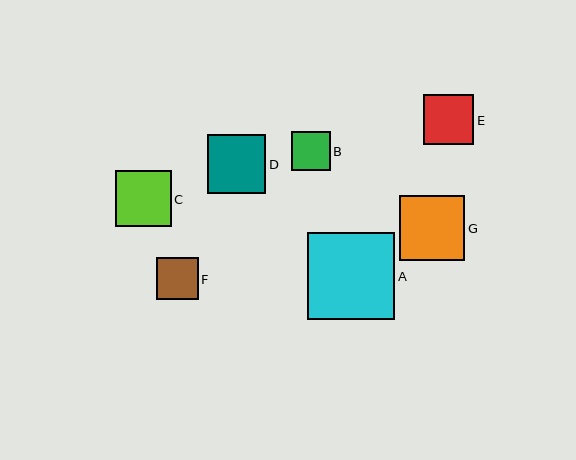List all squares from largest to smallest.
From largest to smallest: A, G, D, C, E, F, B.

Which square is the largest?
Square A is the largest with a size of approximately 88 pixels.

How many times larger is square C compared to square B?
Square C is approximately 1.4 times the size of square B.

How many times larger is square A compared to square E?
Square A is approximately 1.7 times the size of square E.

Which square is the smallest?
Square B is the smallest with a size of approximately 39 pixels.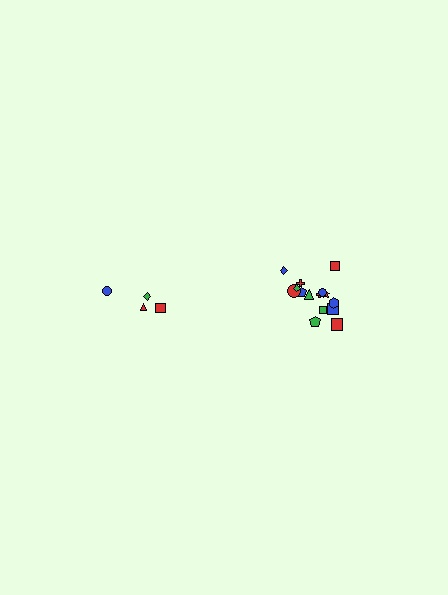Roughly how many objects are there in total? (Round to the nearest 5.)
Roughly 20 objects in total.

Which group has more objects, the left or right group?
The right group.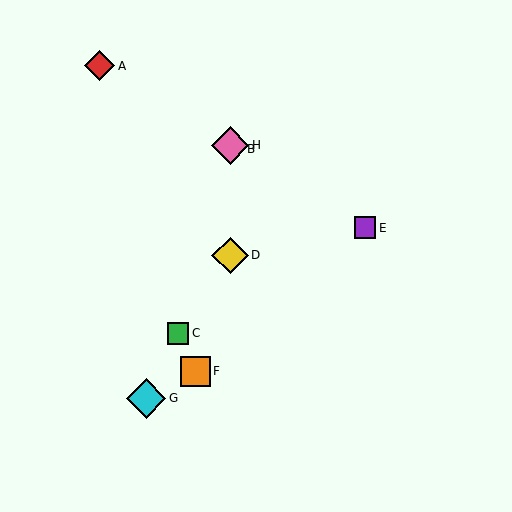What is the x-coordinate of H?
Object H is at x≈230.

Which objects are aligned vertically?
Objects B, D, H are aligned vertically.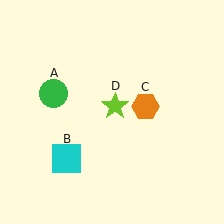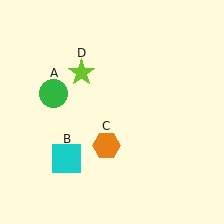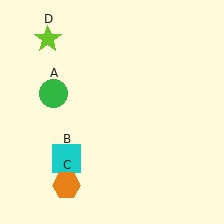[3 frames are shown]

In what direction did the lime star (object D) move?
The lime star (object D) moved up and to the left.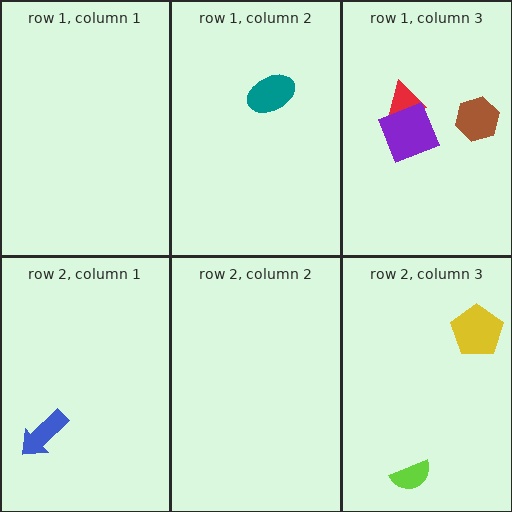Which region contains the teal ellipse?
The row 1, column 2 region.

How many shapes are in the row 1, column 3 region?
3.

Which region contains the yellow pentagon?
The row 2, column 3 region.